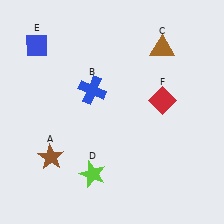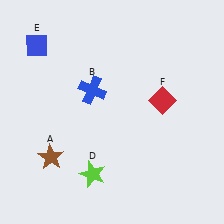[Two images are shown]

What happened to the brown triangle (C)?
The brown triangle (C) was removed in Image 2. It was in the top-right area of Image 1.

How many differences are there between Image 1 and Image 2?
There is 1 difference between the two images.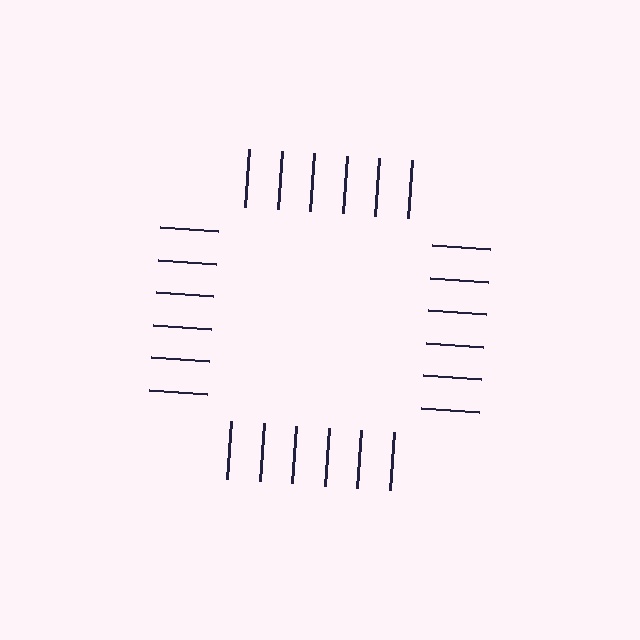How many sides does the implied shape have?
4 sides — the line-ends trace a square.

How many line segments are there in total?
24 — 6 along each of the 4 edges.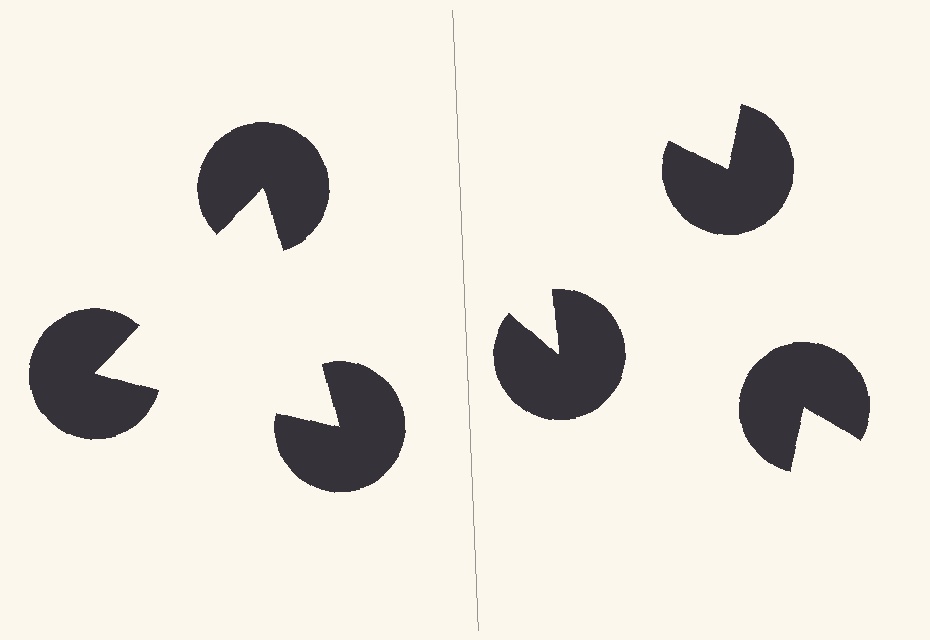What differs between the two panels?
The pac-man discs are positioned identically on both sides; only the wedge orientations differ. On the left they align to a triangle; on the right they are misaligned.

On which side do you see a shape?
An illusory triangle appears on the left side. On the right side the wedge cuts are rotated, so no coherent shape forms.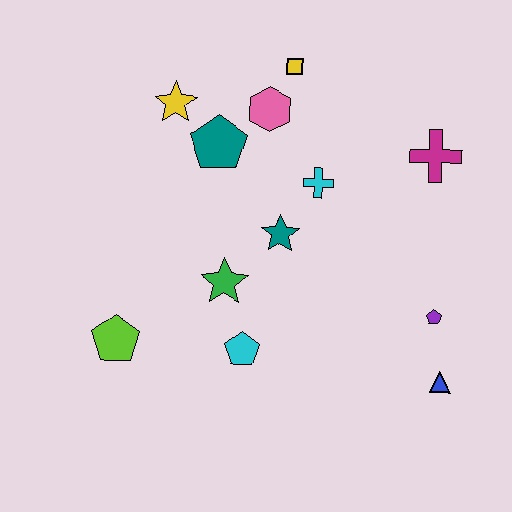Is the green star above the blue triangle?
Yes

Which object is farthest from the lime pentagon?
The magenta cross is farthest from the lime pentagon.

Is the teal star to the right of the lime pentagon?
Yes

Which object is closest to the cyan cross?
The teal star is closest to the cyan cross.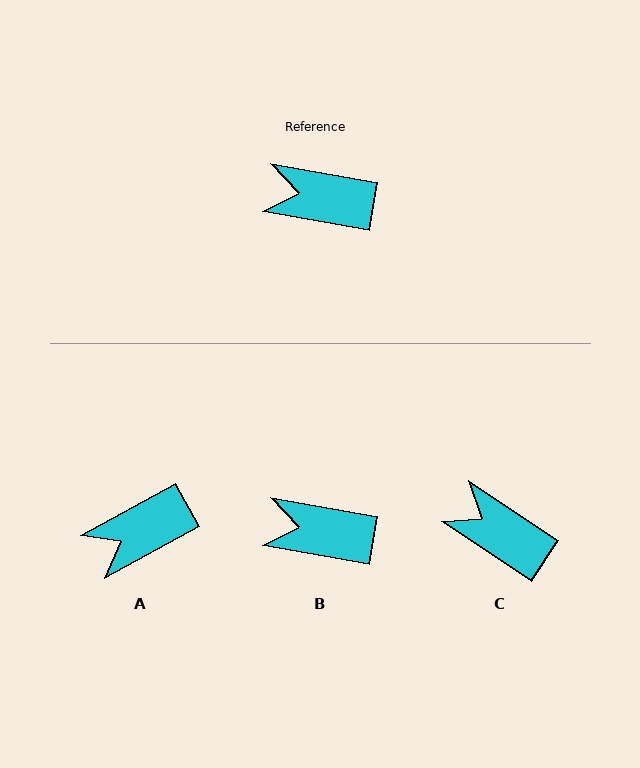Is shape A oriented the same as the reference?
No, it is off by about 39 degrees.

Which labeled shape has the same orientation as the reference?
B.